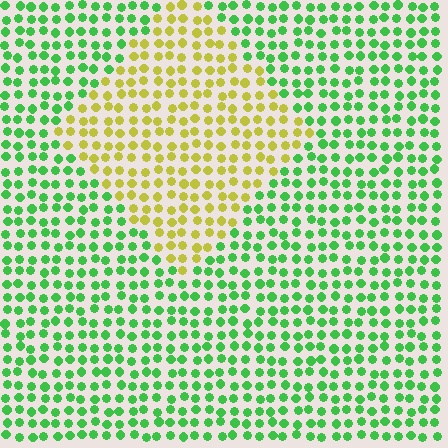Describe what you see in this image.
The image is filled with small green elements in a uniform arrangement. A diamond-shaped region is visible where the elements are tinted to a slightly different hue, forming a subtle color boundary.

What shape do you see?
I see a diamond.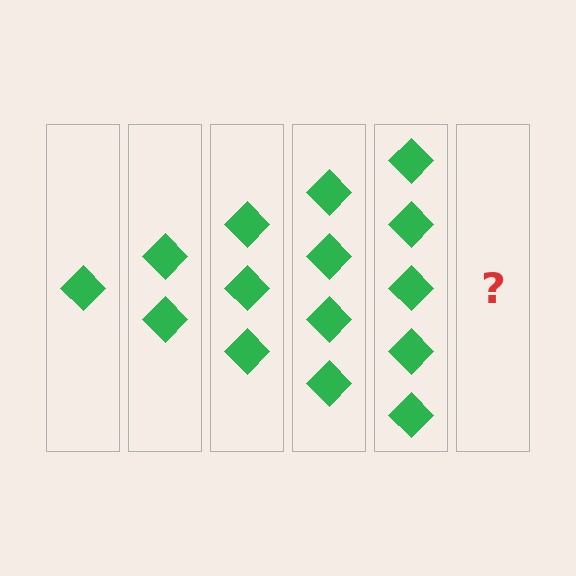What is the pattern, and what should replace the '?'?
The pattern is that each step adds one more diamond. The '?' should be 6 diamonds.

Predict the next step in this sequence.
The next step is 6 diamonds.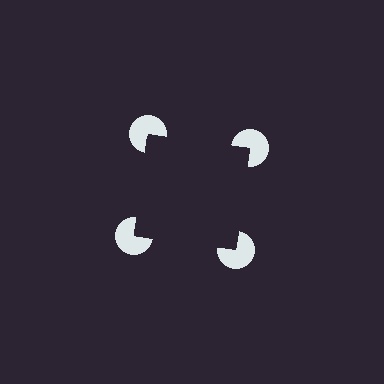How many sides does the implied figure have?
4 sides.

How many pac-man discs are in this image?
There are 4 — one at each vertex of the illusory square.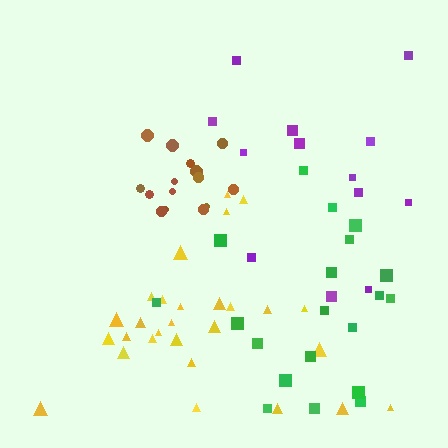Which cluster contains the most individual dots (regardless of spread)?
Yellow (28).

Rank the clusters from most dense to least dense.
brown, yellow, green, purple.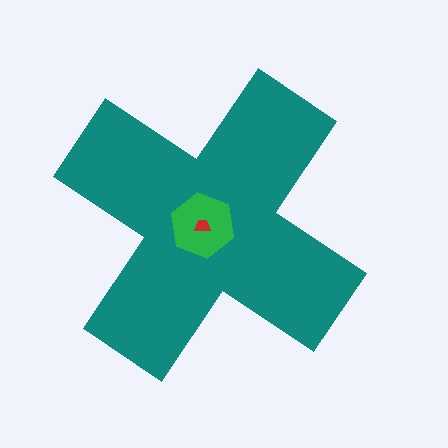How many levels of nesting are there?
3.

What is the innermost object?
The red trapezoid.